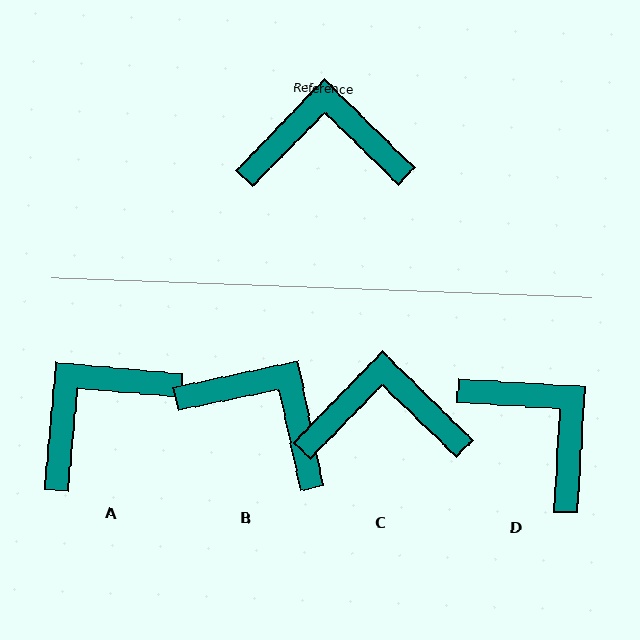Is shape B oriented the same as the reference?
No, it is off by about 34 degrees.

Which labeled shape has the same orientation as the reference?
C.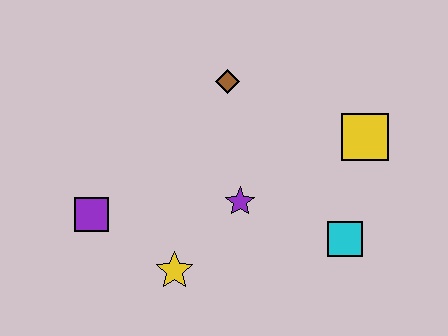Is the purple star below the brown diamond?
Yes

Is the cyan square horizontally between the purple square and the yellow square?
Yes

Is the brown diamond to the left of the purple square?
No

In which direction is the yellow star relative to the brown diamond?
The yellow star is below the brown diamond.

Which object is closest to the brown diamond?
The purple star is closest to the brown diamond.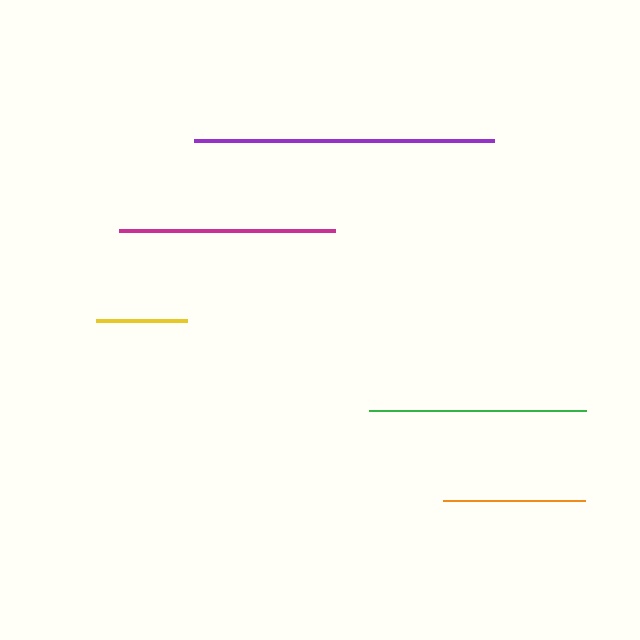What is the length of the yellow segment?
The yellow segment is approximately 90 pixels long.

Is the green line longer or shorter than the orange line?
The green line is longer than the orange line.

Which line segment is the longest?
The purple line is the longest at approximately 300 pixels.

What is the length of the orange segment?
The orange segment is approximately 142 pixels long.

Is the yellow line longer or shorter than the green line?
The green line is longer than the yellow line.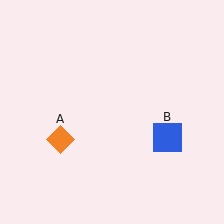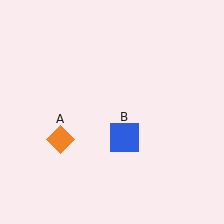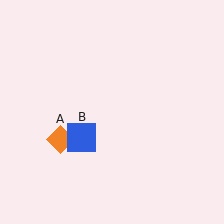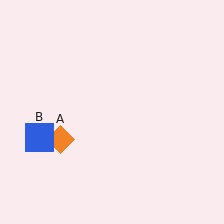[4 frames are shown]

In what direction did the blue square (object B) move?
The blue square (object B) moved left.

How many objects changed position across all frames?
1 object changed position: blue square (object B).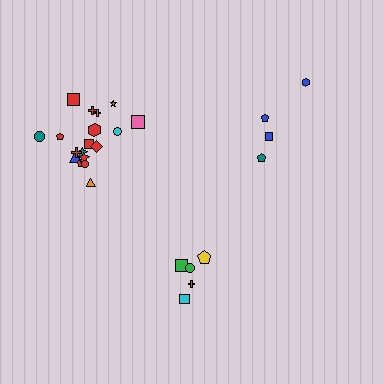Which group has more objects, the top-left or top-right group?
The top-left group.